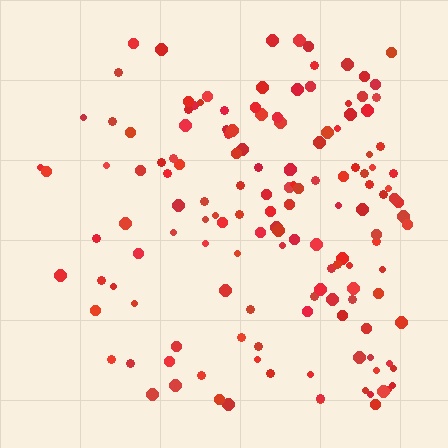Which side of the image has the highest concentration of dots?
The right.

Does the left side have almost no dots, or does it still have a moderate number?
Still a moderate number, just noticeably fewer than the right.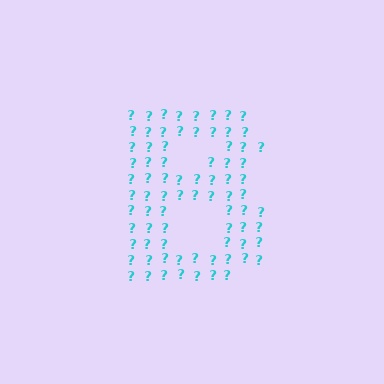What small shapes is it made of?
It is made of small question marks.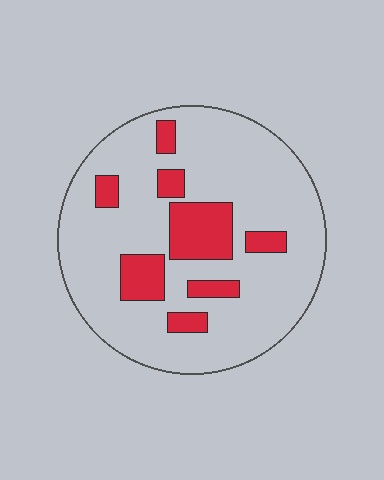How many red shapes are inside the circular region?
8.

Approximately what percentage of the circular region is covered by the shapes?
Approximately 20%.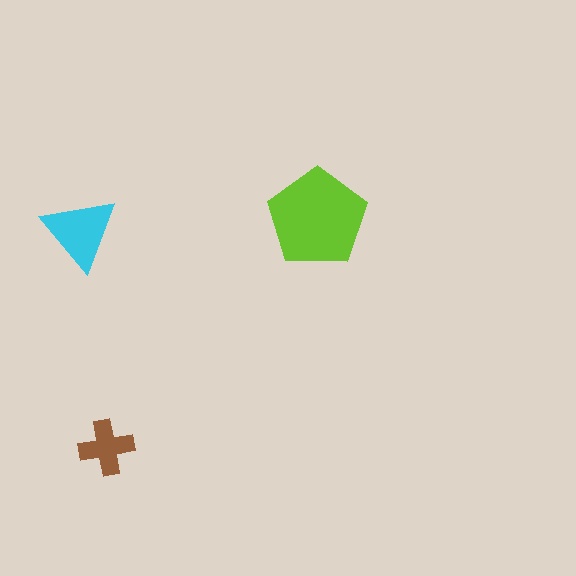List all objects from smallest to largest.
The brown cross, the cyan triangle, the lime pentagon.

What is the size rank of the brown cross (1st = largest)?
3rd.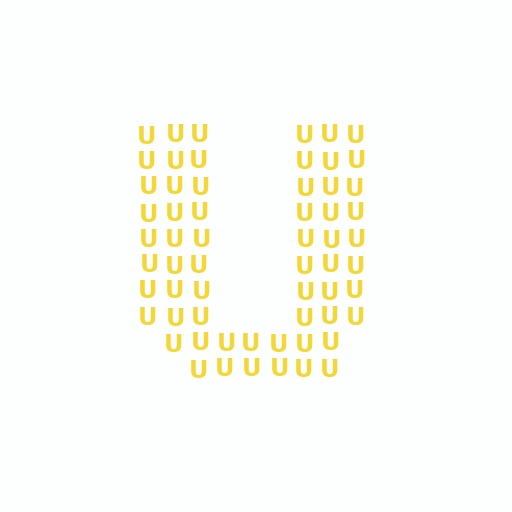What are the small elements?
The small elements are letter U's.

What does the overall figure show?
The overall figure shows the letter U.